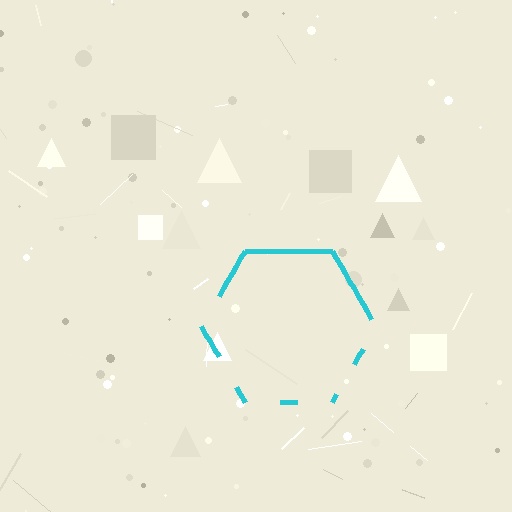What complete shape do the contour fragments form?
The contour fragments form a hexagon.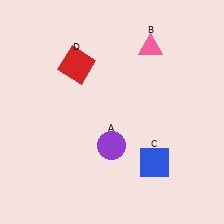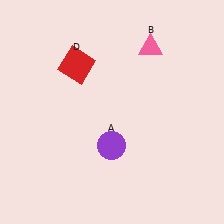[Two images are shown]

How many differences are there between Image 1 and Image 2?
There is 1 difference between the two images.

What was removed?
The blue square (C) was removed in Image 2.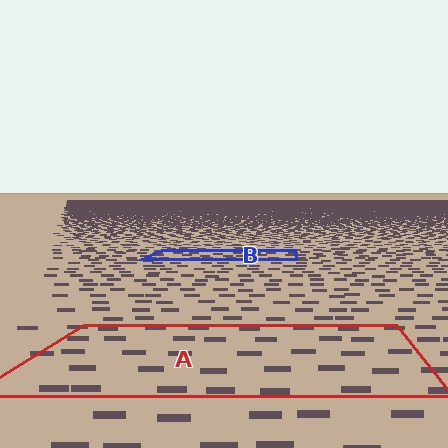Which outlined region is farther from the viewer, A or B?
Region B is farther from the viewer — the texture elements inside it appear smaller and more densely packed.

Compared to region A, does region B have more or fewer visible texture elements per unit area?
Region B has more texture elements per unit area — they are packed more densely because it is farther away.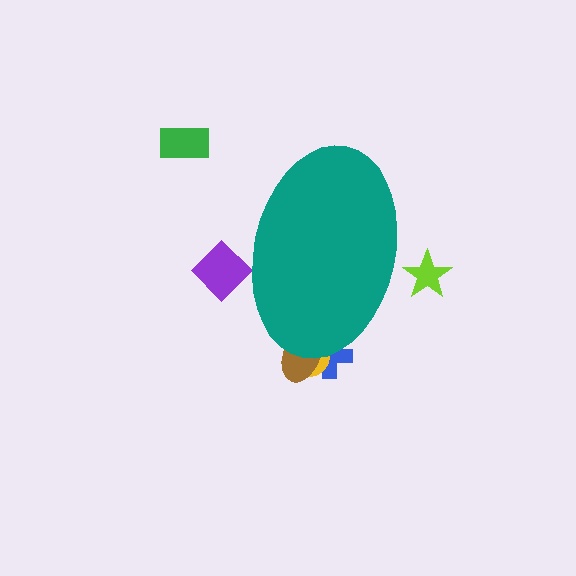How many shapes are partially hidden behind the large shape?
5 shapes are partially hidden.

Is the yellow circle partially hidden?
Yes, the yellow circle is partially hidden behind the teal ellipse.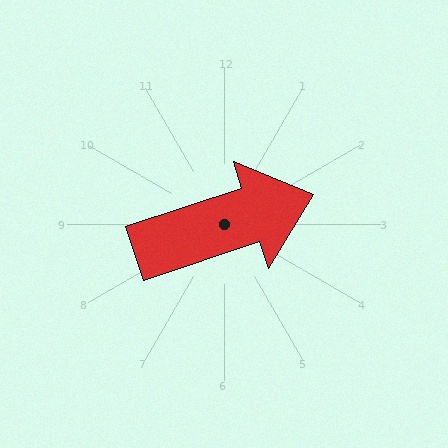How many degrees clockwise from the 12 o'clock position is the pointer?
Approximately 72 degrees.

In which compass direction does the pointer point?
East.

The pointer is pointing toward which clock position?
Roughly 2 o'clock.